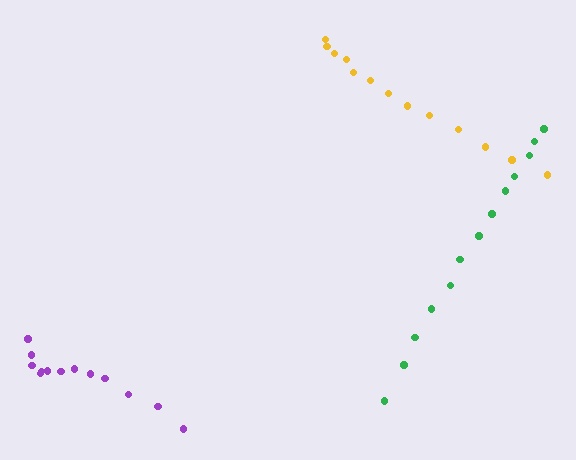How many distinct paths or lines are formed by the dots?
There are 3 distinct paths.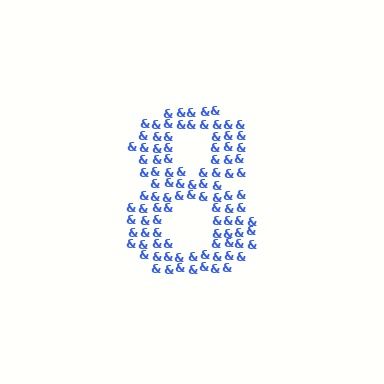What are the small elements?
The small elements are ampersands.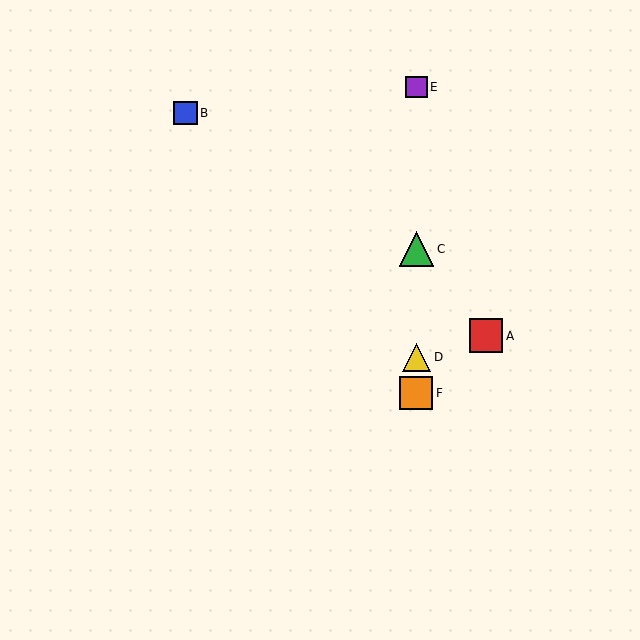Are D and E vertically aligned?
Yes, both are at x≈416.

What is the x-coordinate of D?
Object D is at x≈416.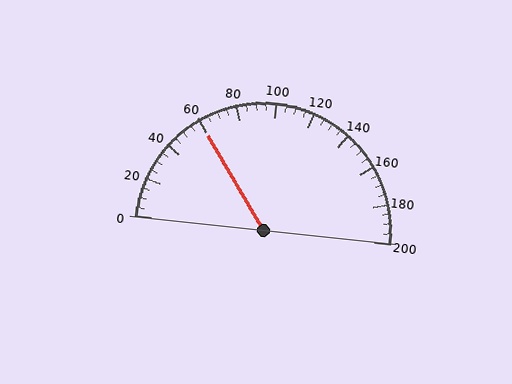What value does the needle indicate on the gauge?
The needle indicates approximately 60.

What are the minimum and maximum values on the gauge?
The gauge ranges from 0 to 200.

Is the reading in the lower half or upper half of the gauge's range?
The reading is in the lower half of the range (0 to 200).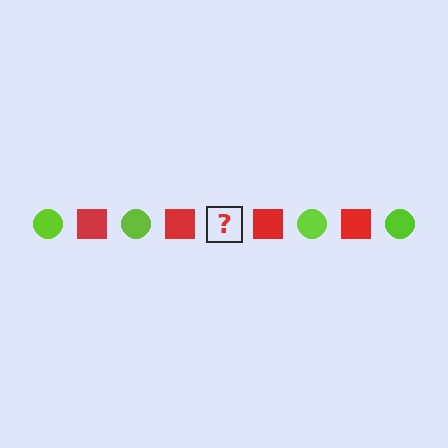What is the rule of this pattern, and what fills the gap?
The rule is that the pattern alternates between lime circle and red square. The gap should be filled with a lime circle.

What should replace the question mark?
The question mark should be replaced with a lime circle.